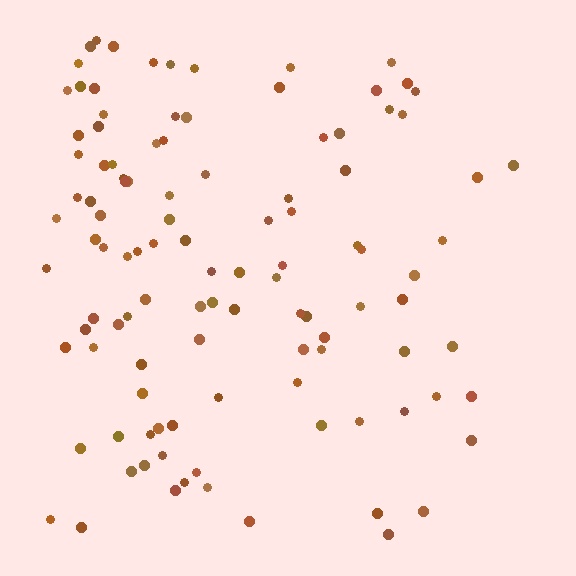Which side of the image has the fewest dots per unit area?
The right.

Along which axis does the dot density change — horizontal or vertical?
Horizontal.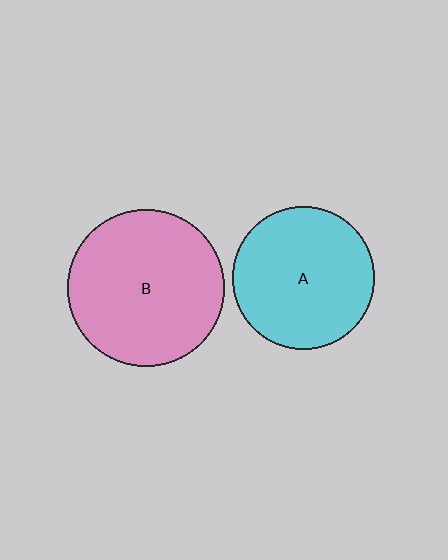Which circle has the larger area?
Circle B (pink).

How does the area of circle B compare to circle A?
Approximately 1.2 times.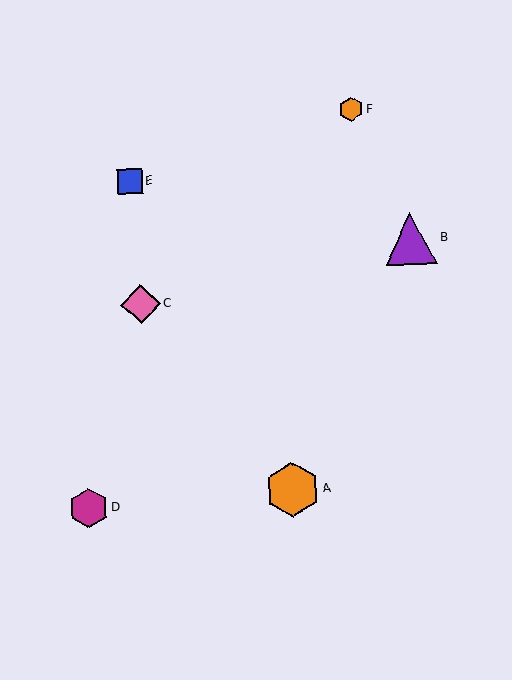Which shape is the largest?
The orange hexagon (labeled A) is the largest.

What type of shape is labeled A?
Shape A is an orange hexagon.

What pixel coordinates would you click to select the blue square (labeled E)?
Click at (130, 181) to select the blue square E.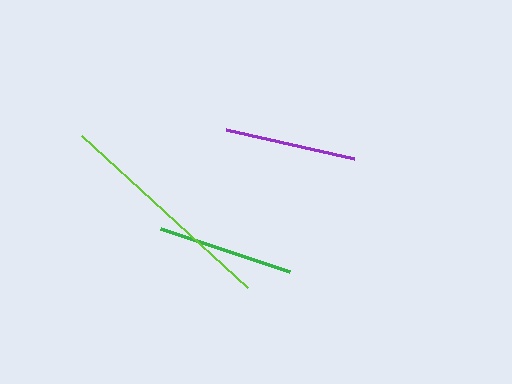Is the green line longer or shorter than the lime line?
The lime line is longer than the green line.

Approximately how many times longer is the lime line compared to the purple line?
The lime line is approximately 1.7 times the length of the purple line.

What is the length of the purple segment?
The purple segment is approximately 131 pixels long.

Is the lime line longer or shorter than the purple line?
The lime line is longer than the purple line.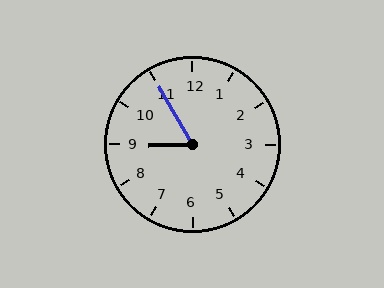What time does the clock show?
8:55.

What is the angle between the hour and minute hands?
Approximately 62 degrees.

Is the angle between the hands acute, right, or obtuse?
It is acute.